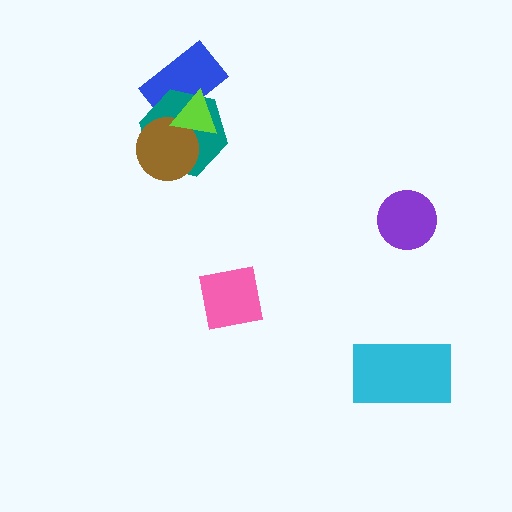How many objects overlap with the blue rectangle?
2 objects overlap with the blue rectangle.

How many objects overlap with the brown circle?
2 objects overlap with the brown circle.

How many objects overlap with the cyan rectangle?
0 objects overlap with the cyan rectangle.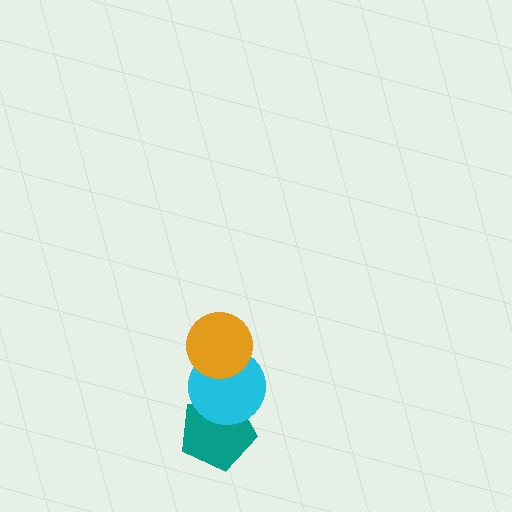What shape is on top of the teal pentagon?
The cyan circle is on top of the teal pentagon.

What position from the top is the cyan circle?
The cyan circle is 2nd from the top.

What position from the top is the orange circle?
The orange circle is 1st from the top.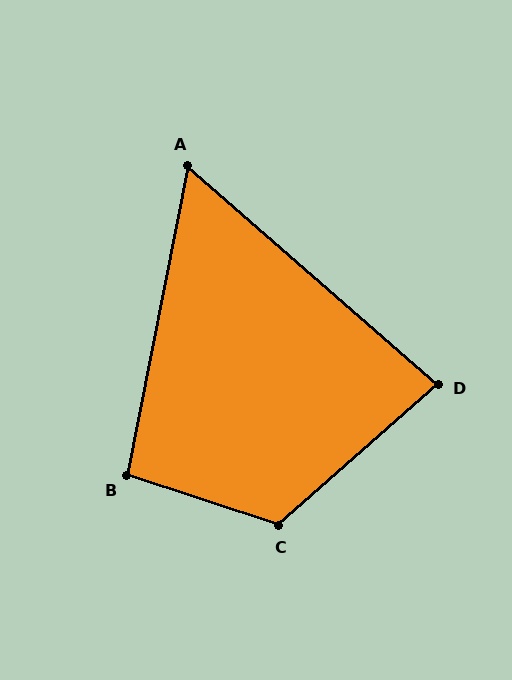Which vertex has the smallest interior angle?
A, at approximately 60 degrees.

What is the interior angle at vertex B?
Approximately 97 degrees (obtuse).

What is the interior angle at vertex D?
Approximately 83 degrees (acute).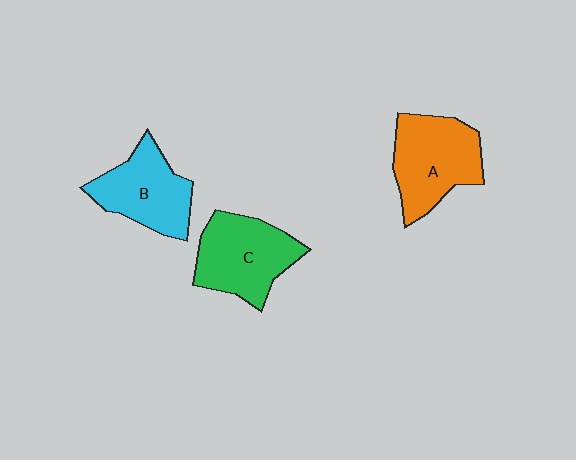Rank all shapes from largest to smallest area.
From largest to smallest: A (orange), C (green), B (cyan).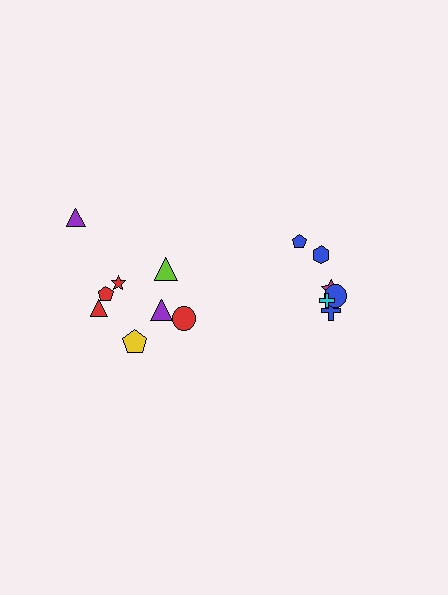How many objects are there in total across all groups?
There are 14 objects.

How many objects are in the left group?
There are 8 objects.